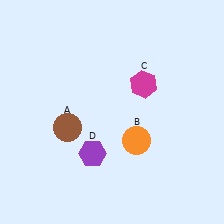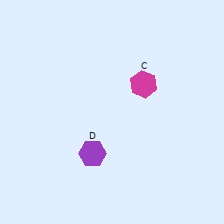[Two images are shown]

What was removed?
The brown circle (A), the orange circle (B) were removed in Image 2.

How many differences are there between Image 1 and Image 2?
There are 2 differences between the two images.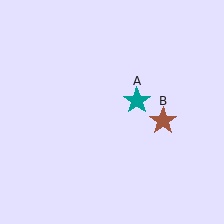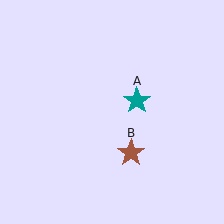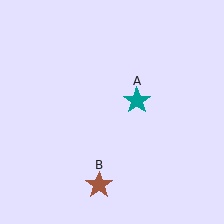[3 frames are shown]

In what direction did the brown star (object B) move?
The brown star (object B) moved down and to the left.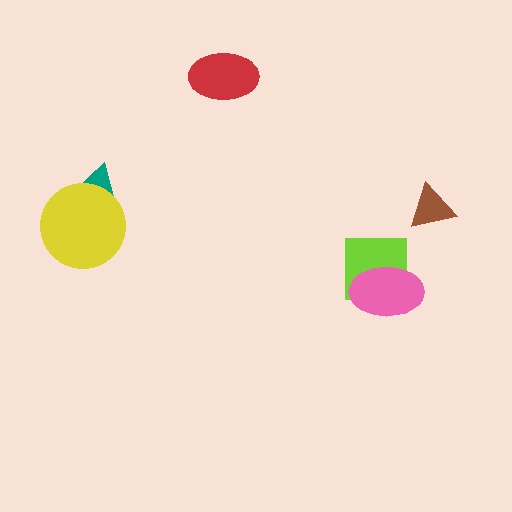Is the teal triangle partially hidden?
Yes, it is partially covered by another shape.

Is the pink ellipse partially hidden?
No, no other shape covers it.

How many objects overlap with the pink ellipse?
1 object overlaps with the pink ellipse.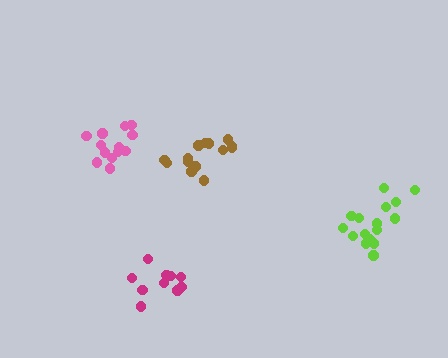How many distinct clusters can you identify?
There are 4 distinct clusters.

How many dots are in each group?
Group 1: 13 dots, Group 2: 16 dots, Group 3: 10 dots, Group 4: 14 dots (53 total).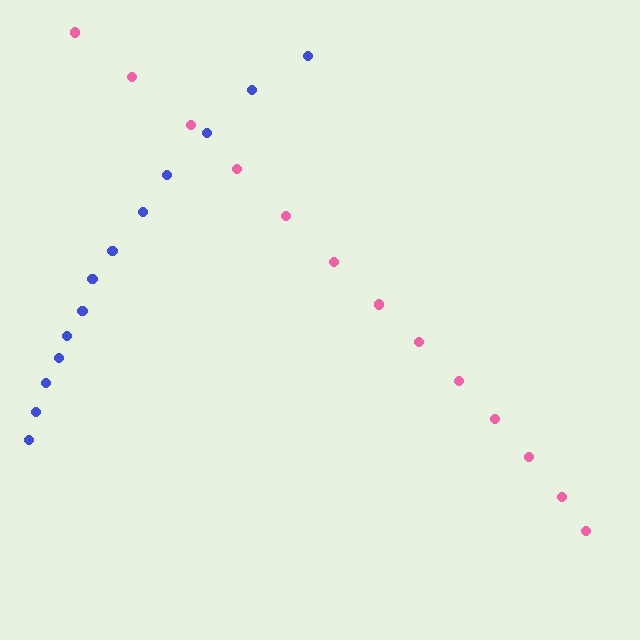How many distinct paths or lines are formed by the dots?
There are 2 distinct paths.